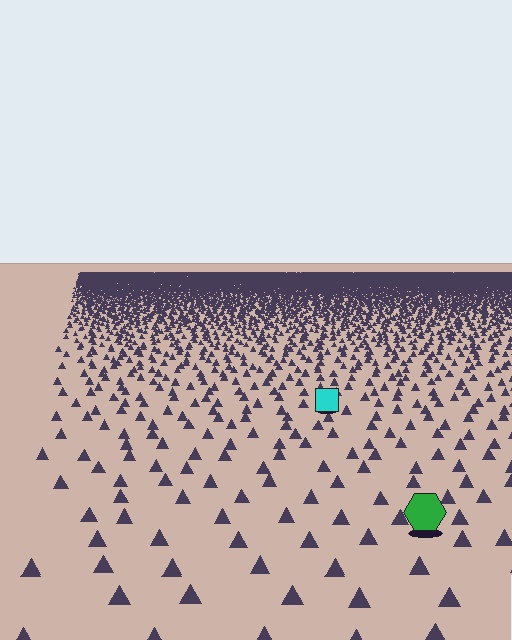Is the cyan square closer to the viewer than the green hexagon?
No. The green hexagon is closer — you can tell from the texture gradient: the ground texture is coarser near it.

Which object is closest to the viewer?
The green hexagon is closest. The texture marks near it are larger and more spread out.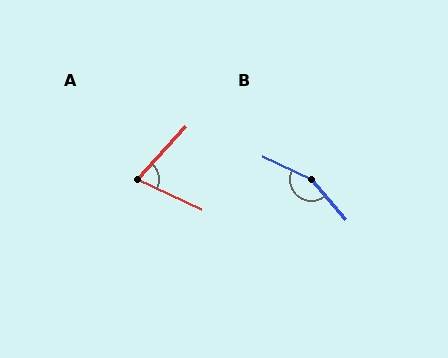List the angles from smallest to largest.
A (73°), B (155°).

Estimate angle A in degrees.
Approximately 73 degrees.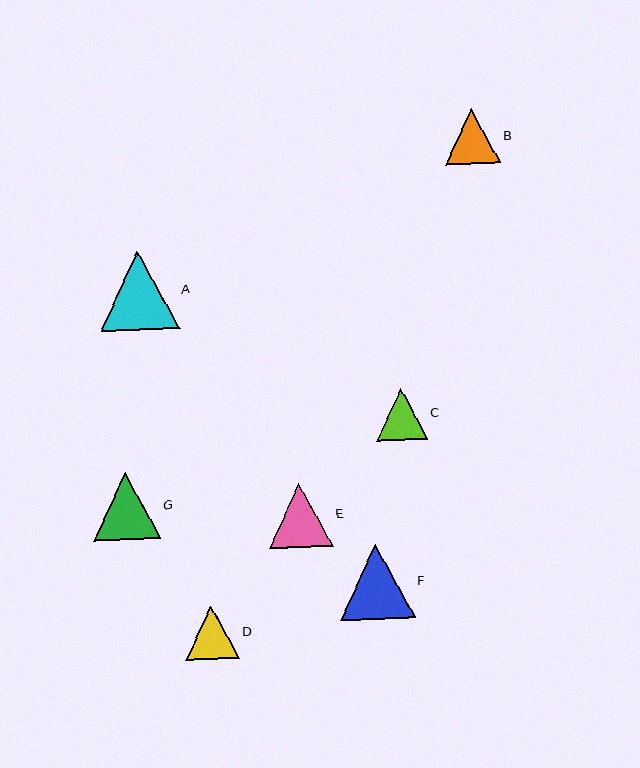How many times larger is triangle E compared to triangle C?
Triangle E is approximately 1.2 times the size of triangle C.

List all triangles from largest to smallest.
From largest to smallest: A, F, G, E, B, D, C.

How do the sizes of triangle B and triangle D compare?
Triangle B and triangle D are approximately the same size.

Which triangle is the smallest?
Triangle C is the smallest with a size of approximately 52 pixels.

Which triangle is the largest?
Triangle A is the largest with a size of approximately 79 pixels.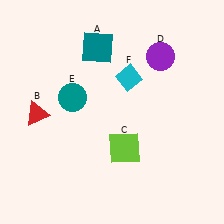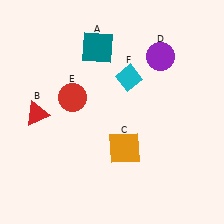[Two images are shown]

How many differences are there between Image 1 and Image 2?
There are 2 differences between the two images.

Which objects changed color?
C changed from lime to orange. E changed from teal to red.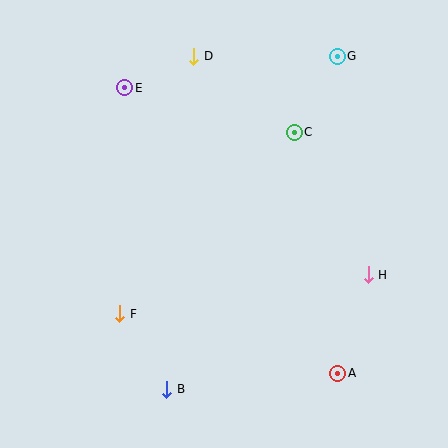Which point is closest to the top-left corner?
Point E is closest to the top-left corner.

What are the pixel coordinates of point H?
Point H is at (368, 275).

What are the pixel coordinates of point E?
Point E is at (125, 88).